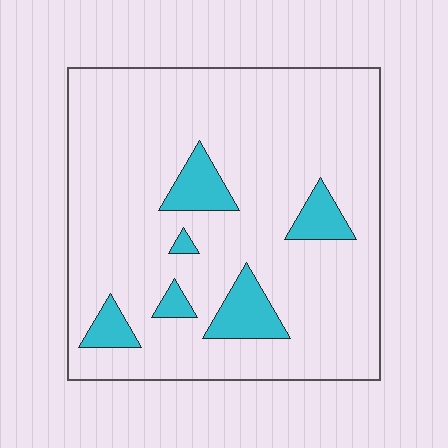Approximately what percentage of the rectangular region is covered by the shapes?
Approximately 10%.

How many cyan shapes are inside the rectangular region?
6.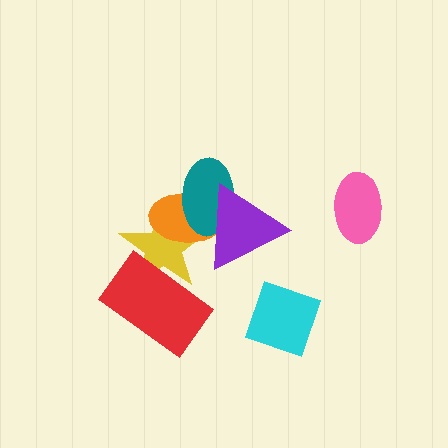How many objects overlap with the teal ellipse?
3 objects overlap with the teal ellipse.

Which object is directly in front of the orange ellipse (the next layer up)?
The teal ellipse is directly in front of the orange ellipse.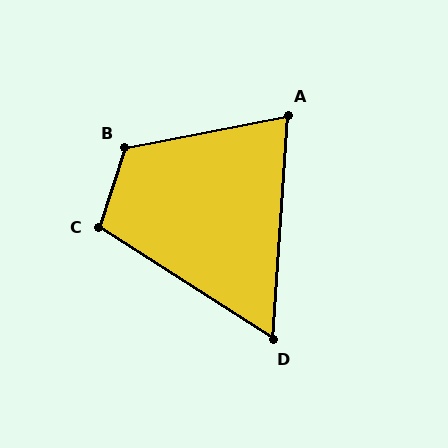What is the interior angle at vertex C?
Approximately 105 degrees (obtuse).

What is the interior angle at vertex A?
Approximately 75 degrees (acute).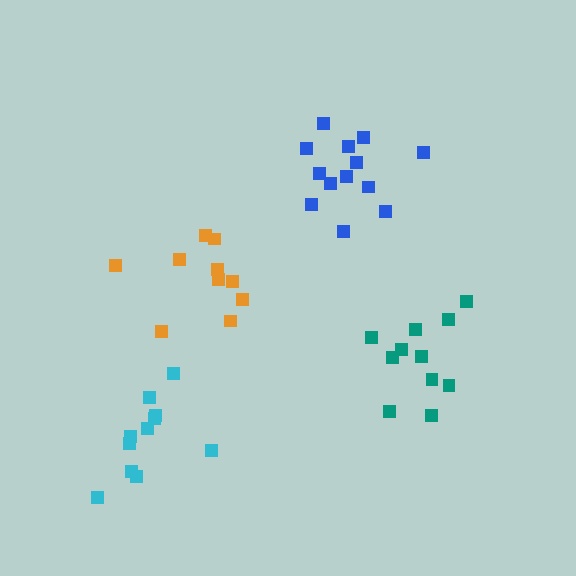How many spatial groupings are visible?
There are 4 spatial groupings.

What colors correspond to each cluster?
The clusters are colored: teal, blue, cyan, orange.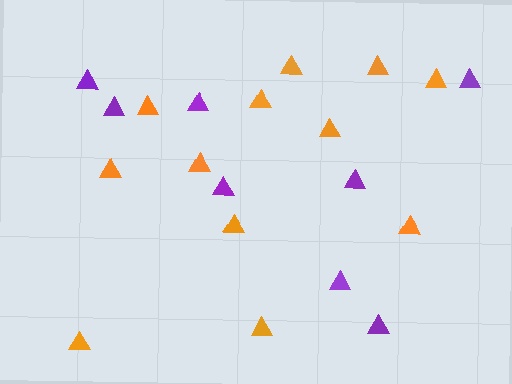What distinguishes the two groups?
There are 2 groups: one group of orange triangles (12) and one group of purple triangles (8).